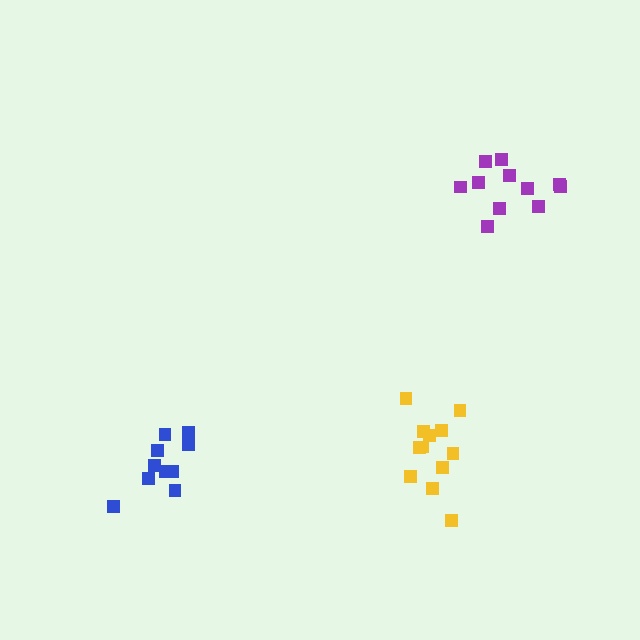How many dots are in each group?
Group 1: 12 dots, Group 2: 11 dots, Group 3: 10 dots (33 total).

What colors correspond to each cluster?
The clusters are colored: yellow, purple, blue.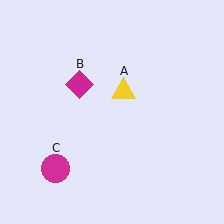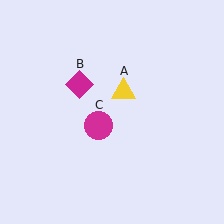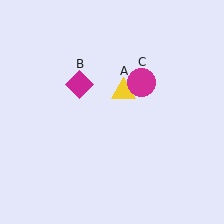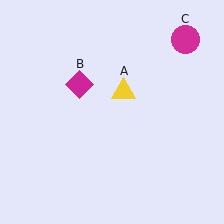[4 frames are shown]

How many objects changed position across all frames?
1 object changed position: magenta circle (object C).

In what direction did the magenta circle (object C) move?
The magenta circle (object C) moved up and to the right.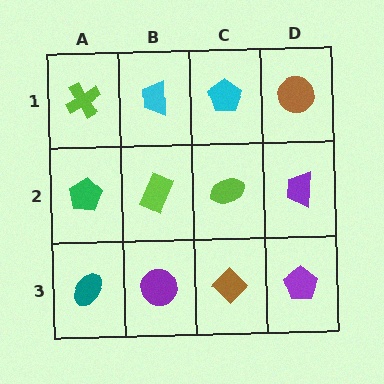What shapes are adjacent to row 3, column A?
A green pentagon (row 2, column A), a purple circle (row 3, column B).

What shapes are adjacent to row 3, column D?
A purple trapezoid (row 2, column D), a brown diamond (row 3, column C).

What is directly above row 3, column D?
A purple trapezoid.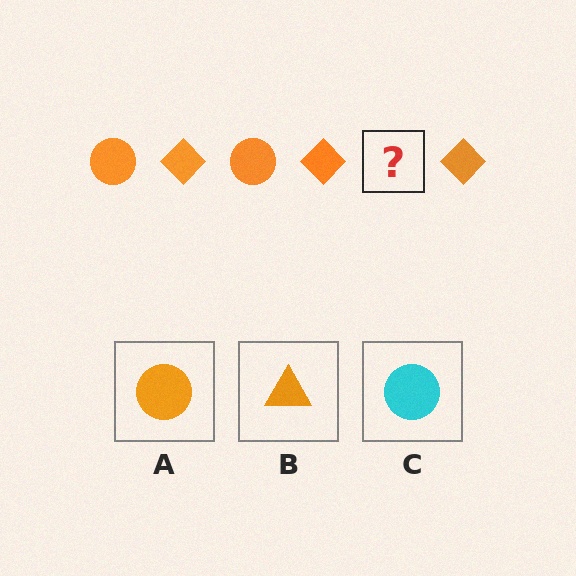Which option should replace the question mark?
Option A.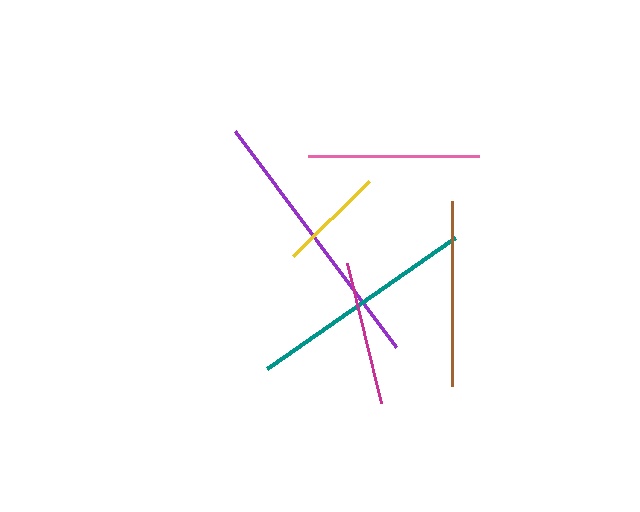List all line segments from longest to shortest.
From longest to shortest: purple, teal, brown, pink, magenta, yellow.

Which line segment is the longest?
The purple line is the longest at approximately 269 pixels.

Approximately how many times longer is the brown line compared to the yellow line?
The brown line is approximately 1.7 times the length of the yellow line.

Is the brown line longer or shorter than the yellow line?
The brown line is longer than the yellow line.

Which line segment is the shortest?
The yellow line is the shortest at approximately 107 pixels.